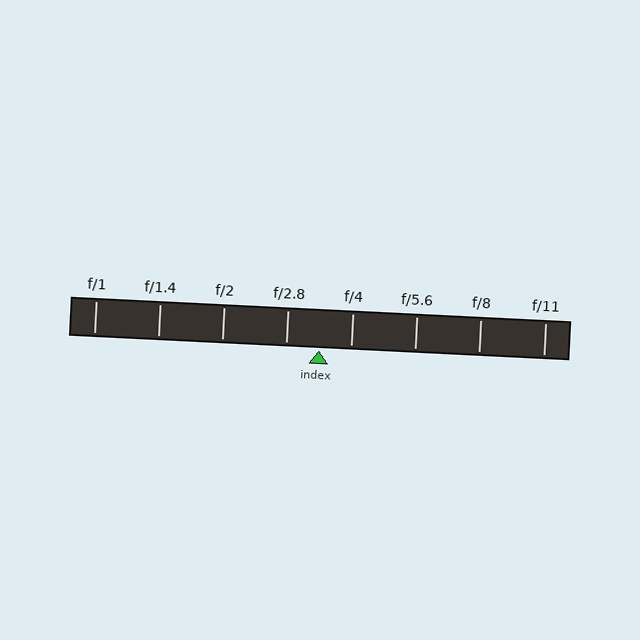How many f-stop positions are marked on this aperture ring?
There are 8 f-stop positions marked.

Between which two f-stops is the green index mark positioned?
The index mark is between f/2.8 and f/4.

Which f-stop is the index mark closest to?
The index mark is closest to f/4.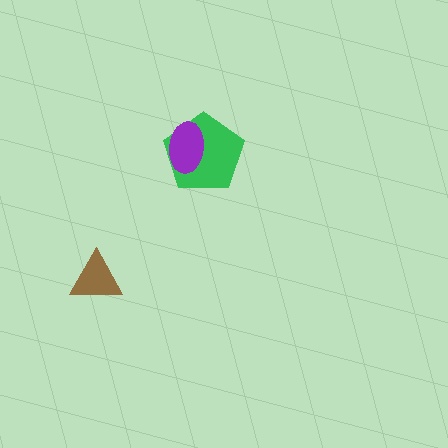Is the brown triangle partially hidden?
No, no other shape covers it.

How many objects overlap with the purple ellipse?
1 object overlaps with the purple ellipse.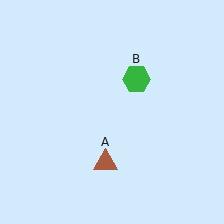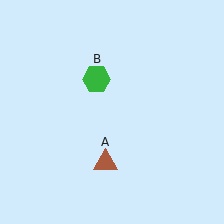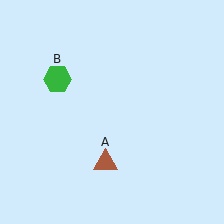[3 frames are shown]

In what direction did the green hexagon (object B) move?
The green hexagon (object B) moved left.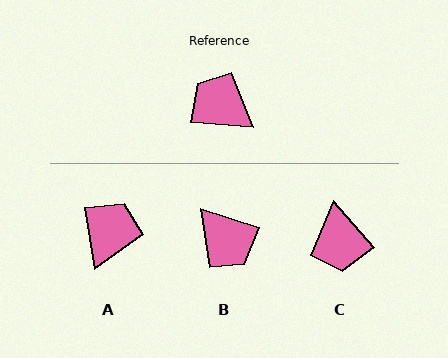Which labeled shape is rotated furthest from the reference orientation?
B, about 167 degrees away.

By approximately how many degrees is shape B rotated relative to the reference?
Approximately 167 degrees counter-clockwise.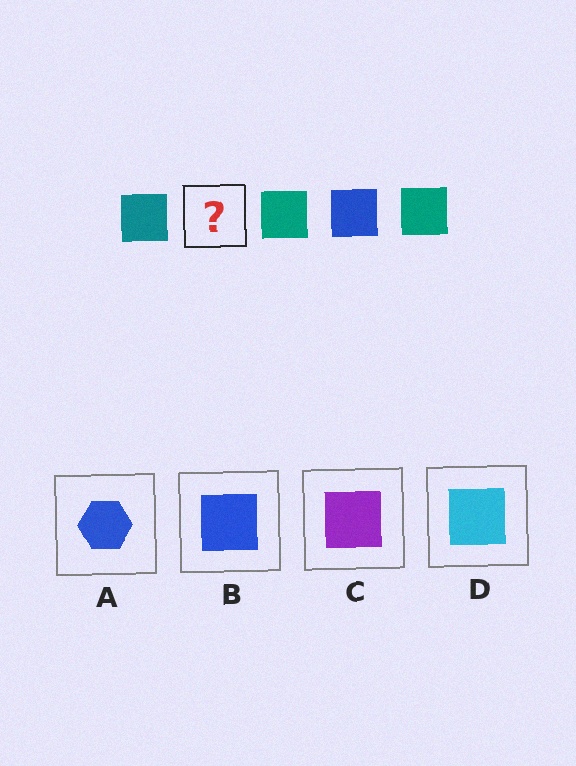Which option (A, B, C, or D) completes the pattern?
B.